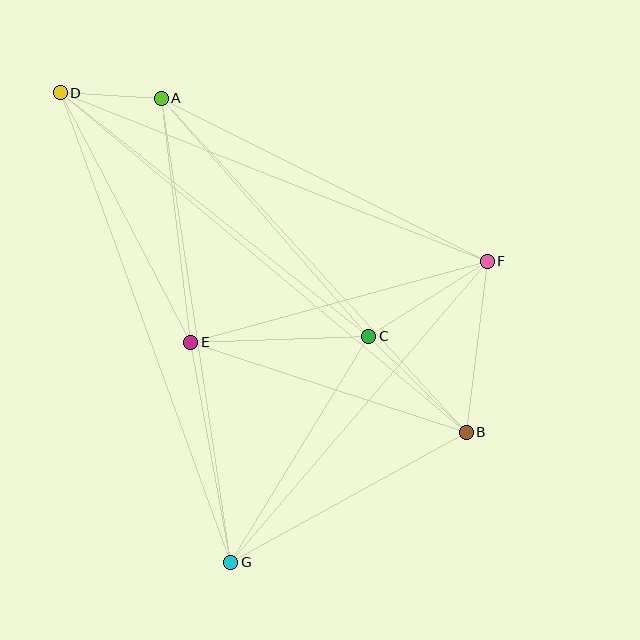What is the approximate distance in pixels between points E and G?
The distance between E and G is approximately 223 pixels.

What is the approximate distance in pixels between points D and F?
The distance between D and F is approximately 459 pixels.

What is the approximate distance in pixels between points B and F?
The distance between B and F is approximately 172 pixels.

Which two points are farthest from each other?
Points B and D are farthest from each other.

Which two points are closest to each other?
Points A and D are closest to each other.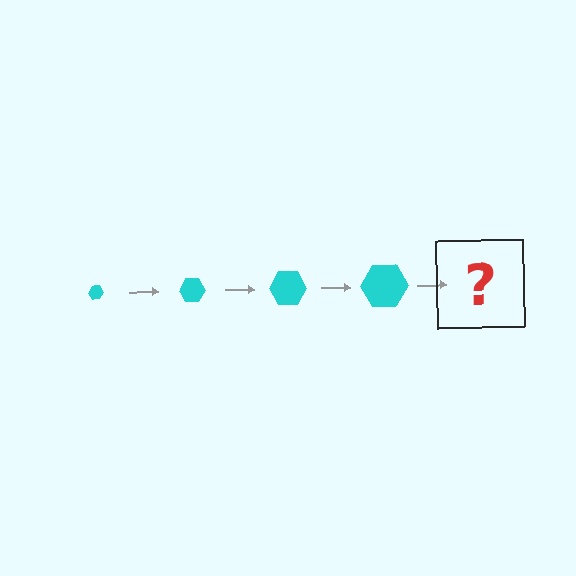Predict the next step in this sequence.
The next step is a cyan hexagon, larger than the previous one.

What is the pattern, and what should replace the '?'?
The pattern is that the hexagon gets progressively larger each step. The '?' should be a cyan hexagon, larger than the previous one.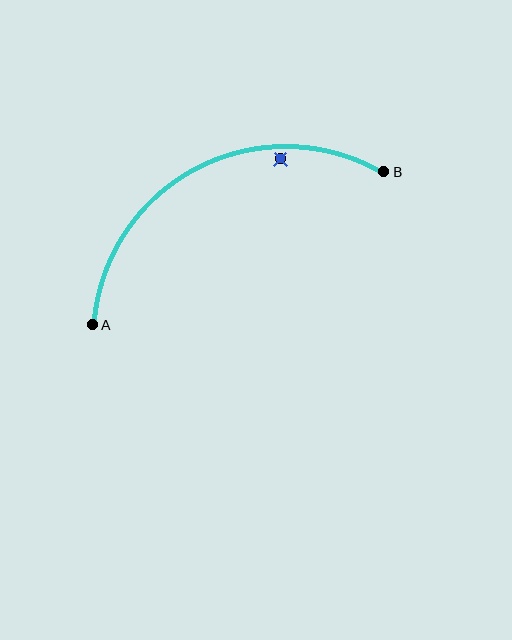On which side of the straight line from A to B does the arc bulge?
The arc bulges above the straight line connecting A and B.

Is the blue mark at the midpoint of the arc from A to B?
No — the blue mark does not lie on the arc at all. It sits slightly inside the curve.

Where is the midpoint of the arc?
The arc midpoint is the point on the curve farthest from the straight line joining A and B. It sits above that line.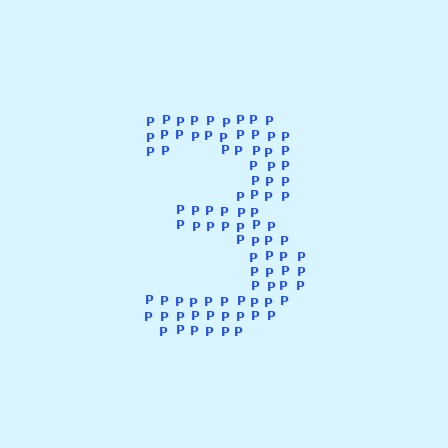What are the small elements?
The small elements are letter P's.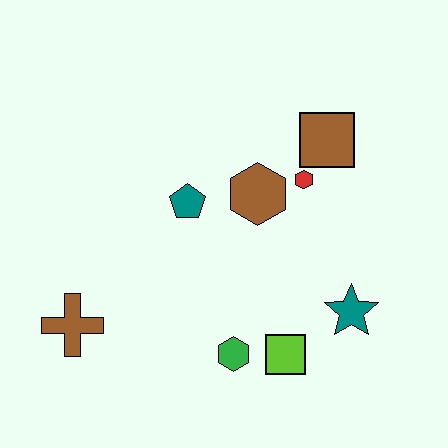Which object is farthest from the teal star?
The brown cross is farthest from the teal star.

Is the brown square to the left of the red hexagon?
No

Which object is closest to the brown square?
The red hexagon is closest to the brown square.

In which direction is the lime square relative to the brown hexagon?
The lime square is below the brown hexagon.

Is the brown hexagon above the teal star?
Yes